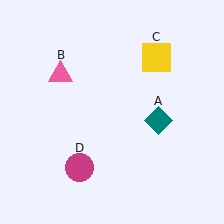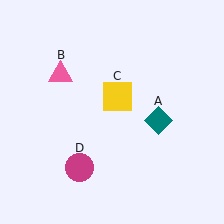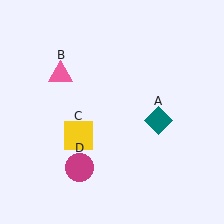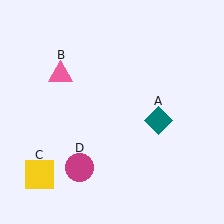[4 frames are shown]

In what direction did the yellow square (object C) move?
The yellow square (object C) moved down and to the left.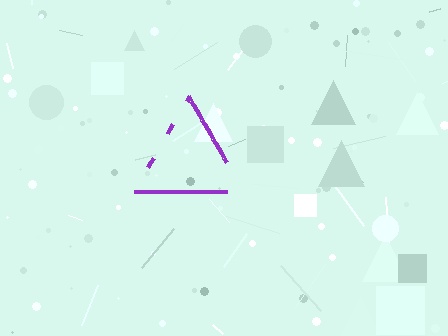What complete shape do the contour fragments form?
The contour fragments form a triangle.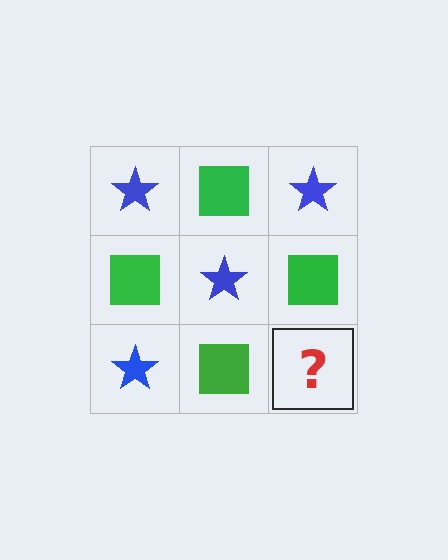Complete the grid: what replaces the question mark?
The question mark should be replaced with a blue star.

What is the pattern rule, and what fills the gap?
The rule is that it alternates blue star and green square in a checkerboard pattern. The gap should be filled with a blue star.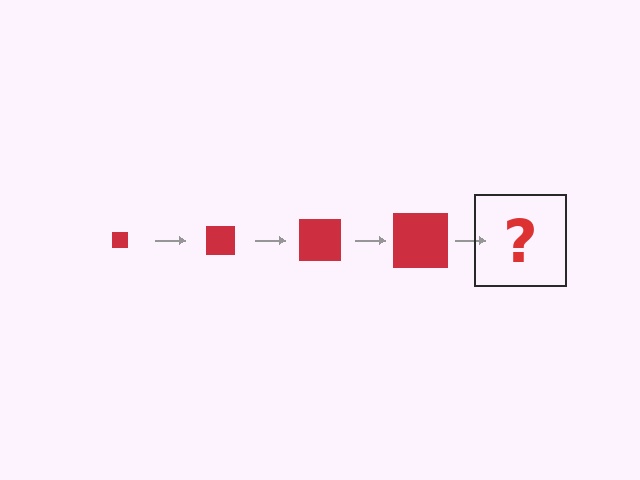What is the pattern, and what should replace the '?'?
The pattern is that the square gets progressively larger each step. The '?' should be a red square, larger than the previous one.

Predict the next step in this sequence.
The next step is a red square, larger than the previous one.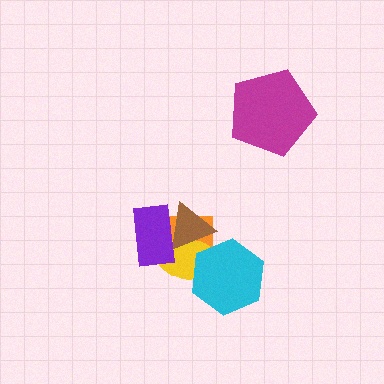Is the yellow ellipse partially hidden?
Yes, it is partially covered by another shape.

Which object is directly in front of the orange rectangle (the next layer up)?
The yellow ellipse is directly in front of the orange rectangle.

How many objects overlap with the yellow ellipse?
4 objects overlap with the yellow ellipse.